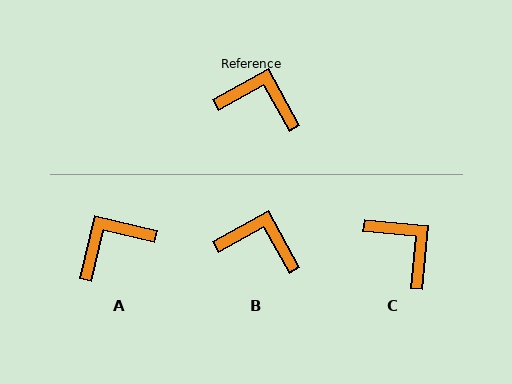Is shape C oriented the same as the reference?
No, it is off by about 34 degrees.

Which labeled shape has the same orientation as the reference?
B.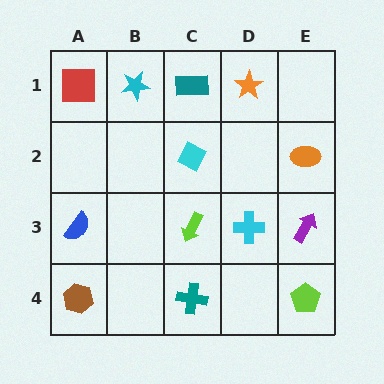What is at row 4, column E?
A lime pentagon.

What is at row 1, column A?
A red square.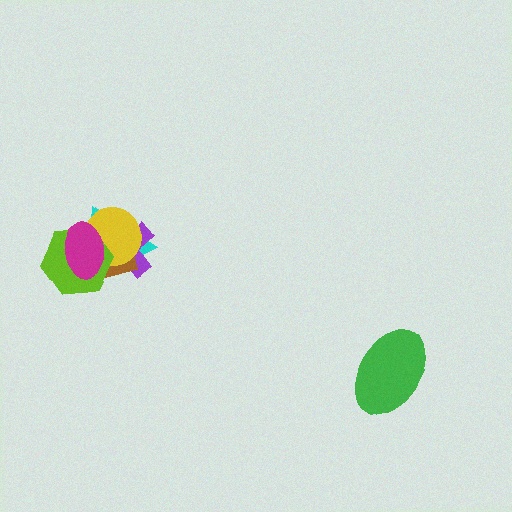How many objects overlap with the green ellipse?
0 objects overlap with the green ellipse.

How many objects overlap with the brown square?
5 objects overlap with the brown square.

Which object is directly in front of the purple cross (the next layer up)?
The brown square is directly in front of the purple cross.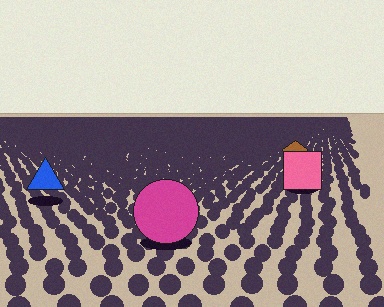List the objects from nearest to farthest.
From nearest to farthest: the magenta circle, the blue triangle, the pink square, the brown pentagon.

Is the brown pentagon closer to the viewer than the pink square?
No. The pink square is closer — you can tell from the texture gradient: the ground texture is coarser near it.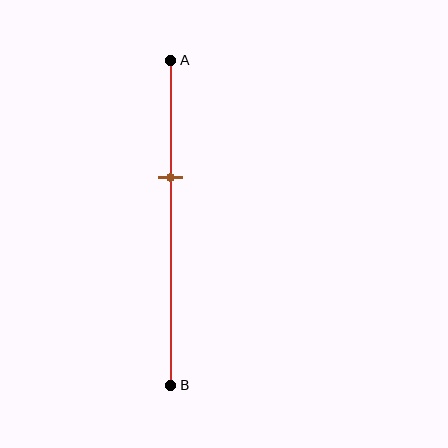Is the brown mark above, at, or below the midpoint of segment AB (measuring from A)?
The brown mark is above the midpoint of segment AB.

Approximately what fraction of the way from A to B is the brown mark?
The brown mark is approximately 35% of the way from A to B.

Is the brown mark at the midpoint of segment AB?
No, the mark is at about 35% from A, not at the 50% midpoint.